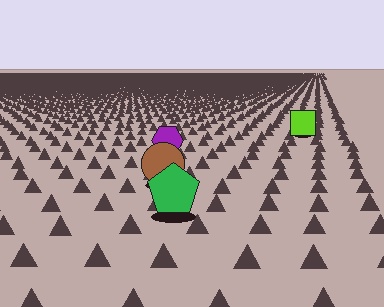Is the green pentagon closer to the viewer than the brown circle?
Yes. The green pentagon is closer — you can tell from the texture gradient: the ground texture is coarser near it.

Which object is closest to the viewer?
The green pentagon is closest. The texture marks near it are larger and more spread out.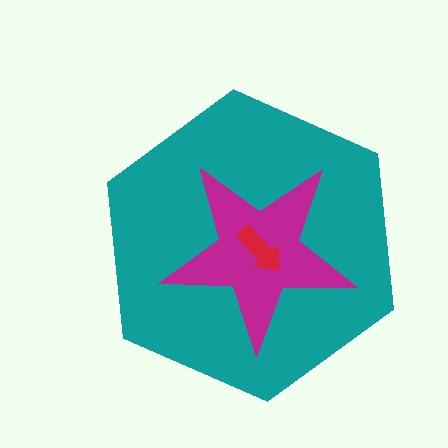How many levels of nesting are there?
3.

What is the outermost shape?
The teal hexagon.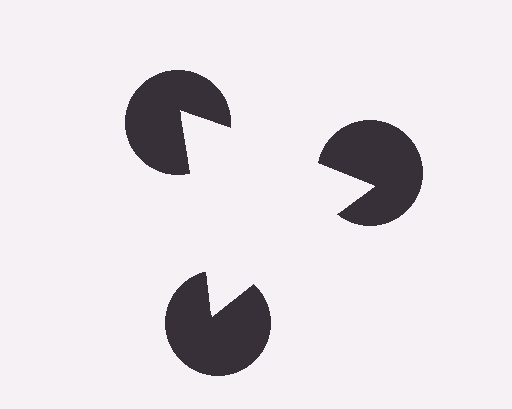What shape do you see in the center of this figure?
An illusory triangle — its edges are inferred from the aligned wedge cuts in the pac-man discs, not physically drawn.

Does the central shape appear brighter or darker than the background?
It typically appears slightly brighter than the background, even though no actual brightness change is drawn.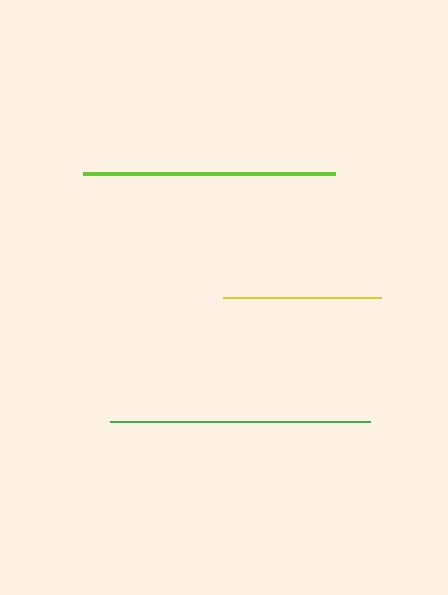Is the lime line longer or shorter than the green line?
The green line is longer than the lime line.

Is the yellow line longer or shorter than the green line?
The green line is longer than the yellow line.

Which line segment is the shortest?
The yellow line is the shortest at approximately 158 pixels.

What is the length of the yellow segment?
The yellow segment is approximately 158 pixels long.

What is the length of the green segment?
The green segment is approximately 261 pixels long.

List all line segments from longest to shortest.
From longest to shortest: green, lime, yellow.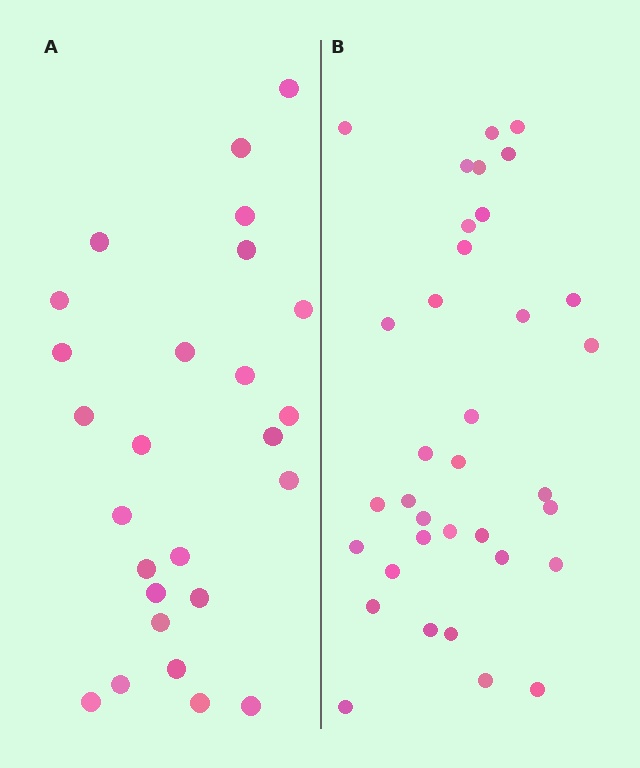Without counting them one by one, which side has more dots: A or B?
Region B (the right region) has more dots.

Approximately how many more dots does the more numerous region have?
Region B has roughly 8 or so more dots than region A.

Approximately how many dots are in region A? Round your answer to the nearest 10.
About 30 dots. (The exact count is 26, which rounds to 30.)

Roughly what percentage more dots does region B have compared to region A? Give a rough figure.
About 35% more.